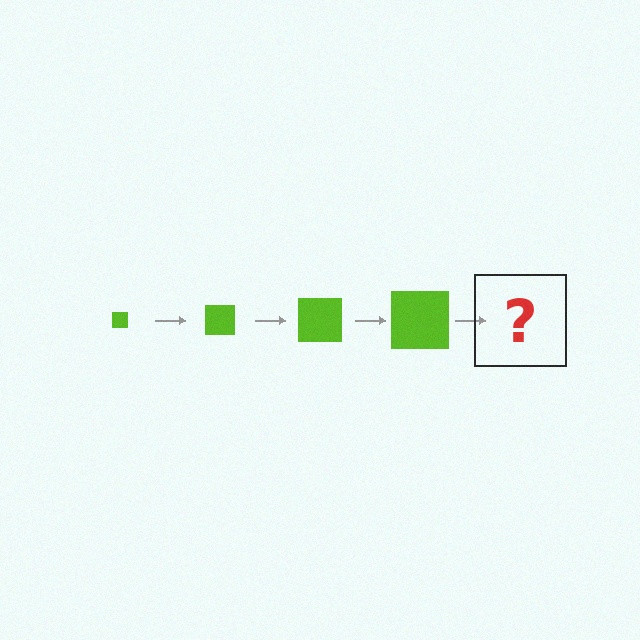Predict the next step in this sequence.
The next step is a lime square, larger than the previous one.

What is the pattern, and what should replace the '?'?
The pattern is that the square gets progressively larger each step. The '?' should be a lime square, larger than the previous one.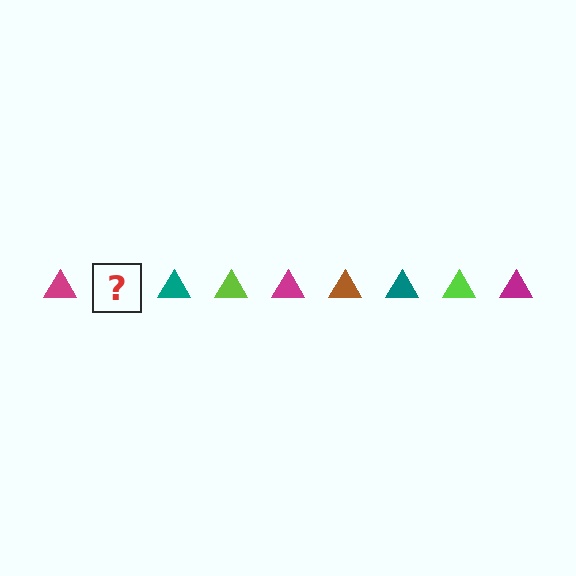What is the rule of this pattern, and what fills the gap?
The rule is that the pattern cycles through magenta, brown, teal, lime triangles. The gap should be filled with a brown triangle.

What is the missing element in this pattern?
The missing element is a brown triangle.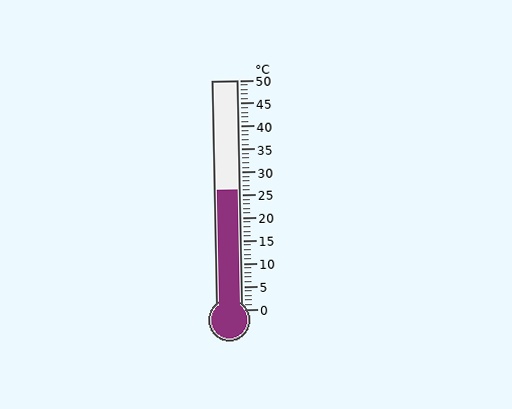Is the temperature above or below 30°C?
The temperature is below 30°C.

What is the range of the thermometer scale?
The thermometer scale ranges from 0°C to 50°C.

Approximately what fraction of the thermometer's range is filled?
The thermometer is filled to approximately 50% of its range.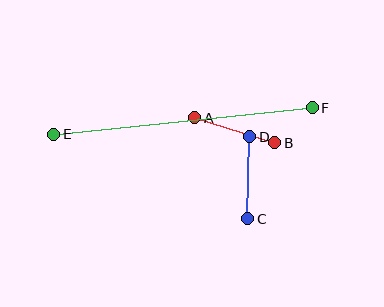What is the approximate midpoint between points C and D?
The midpoint is at approximately (249, 178) pixels.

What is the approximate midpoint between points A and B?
The midpoint is at approximately (235, 130) pixels.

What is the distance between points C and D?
The distance is approximately 82 pixels.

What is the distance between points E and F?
The distance is approximately 260 pixels.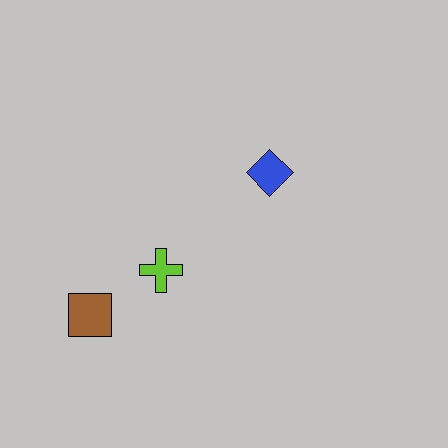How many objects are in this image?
There are 3 objects.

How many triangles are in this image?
There are no triangles.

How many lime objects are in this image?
There is 1 lime object.